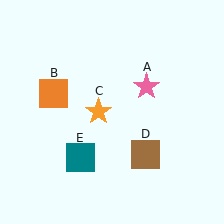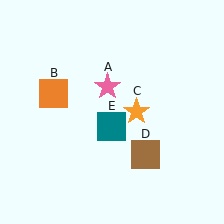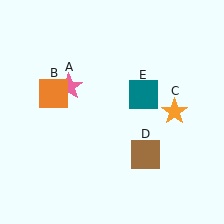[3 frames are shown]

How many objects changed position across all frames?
3 objects changed position: pink star (object A), orange star (object C), teal square (object E).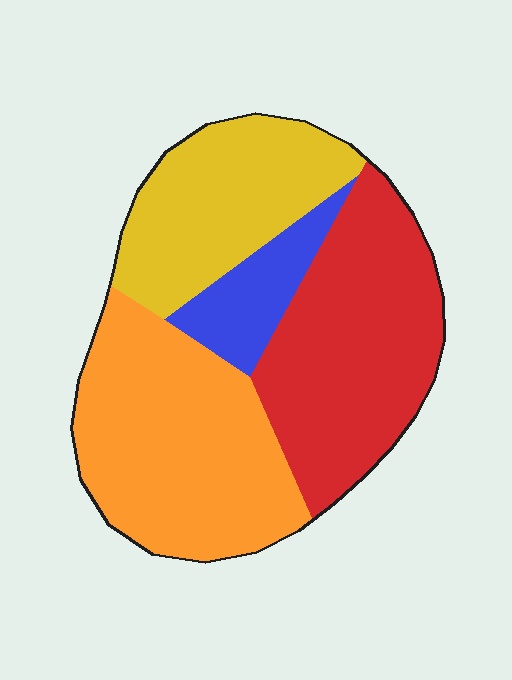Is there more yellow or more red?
Red.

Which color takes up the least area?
Blue, at roughly 10%.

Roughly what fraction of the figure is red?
Red takes up between a quarter and a half of the figure.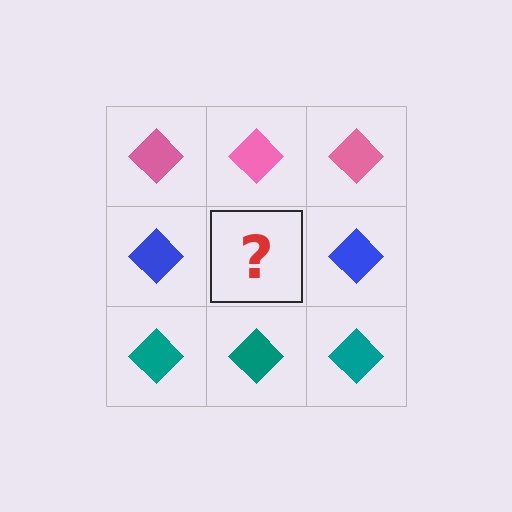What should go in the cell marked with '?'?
The missing cell should contain a blue diamond.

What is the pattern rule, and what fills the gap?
The rule is that each row has a consistent color. The gap should be filled with a blue diamond.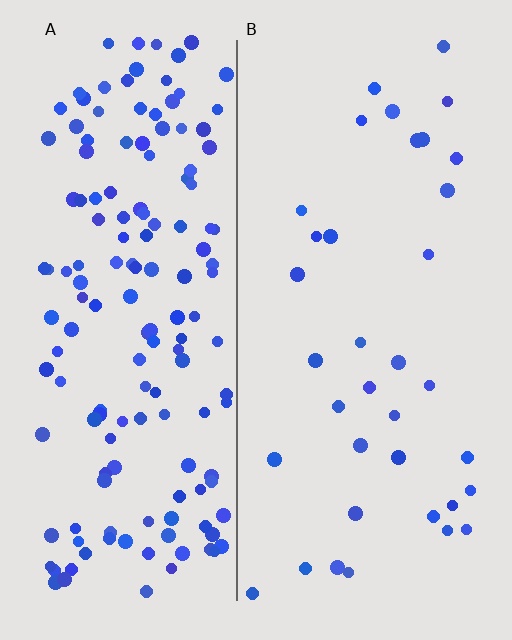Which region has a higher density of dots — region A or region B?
A (the left).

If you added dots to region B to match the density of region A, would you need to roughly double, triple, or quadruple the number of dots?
Approximately quadruple.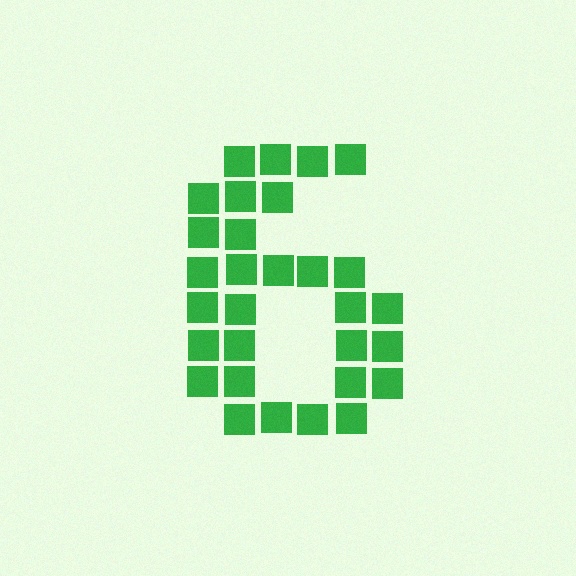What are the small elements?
The small elements are squares.